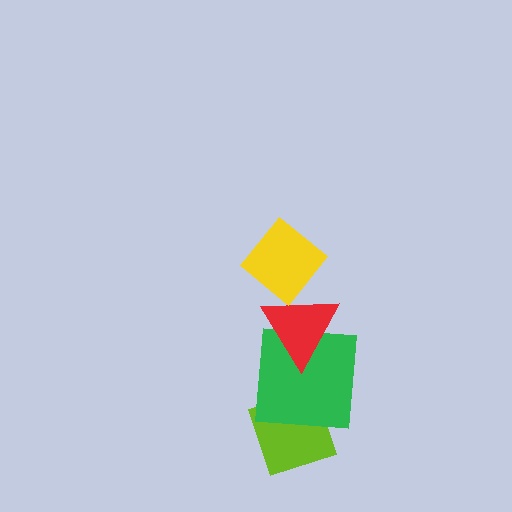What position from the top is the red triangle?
The red triangle is 2nd from the top.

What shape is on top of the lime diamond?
The green square is on top of the lime diamond.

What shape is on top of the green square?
The red triangle is on top of the green square.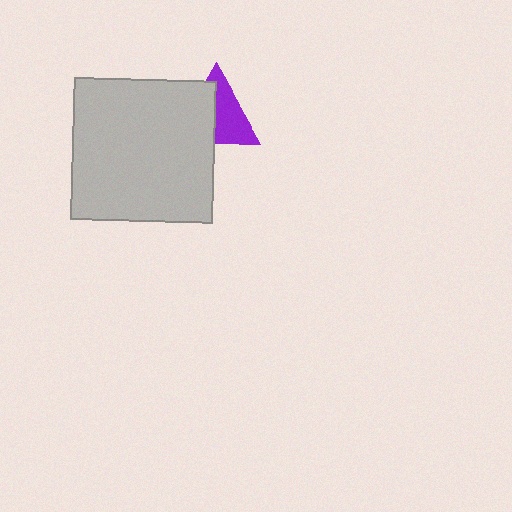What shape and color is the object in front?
The object in front is a light gray square.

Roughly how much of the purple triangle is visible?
About half of it is visible (roughly 53%).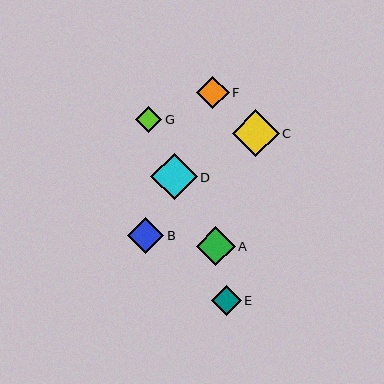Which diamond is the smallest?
Diamond G is the smallest with a size of approximately 26 pixels.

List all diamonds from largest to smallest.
From largest to smallest: D, C, A, B, F, E, G.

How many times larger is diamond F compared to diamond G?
Diamond F is approximately 1.2 times the size of diamond G.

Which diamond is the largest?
Diamond D is the largest with a size of approximately 47 pixels.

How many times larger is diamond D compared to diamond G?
Diamond D is approximately 1.8 times the size of diamond G.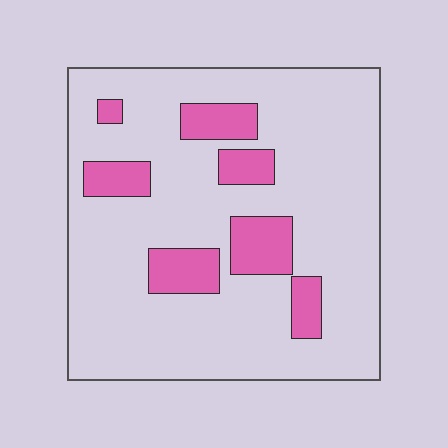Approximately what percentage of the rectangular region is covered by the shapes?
Approximately 15%.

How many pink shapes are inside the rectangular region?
7.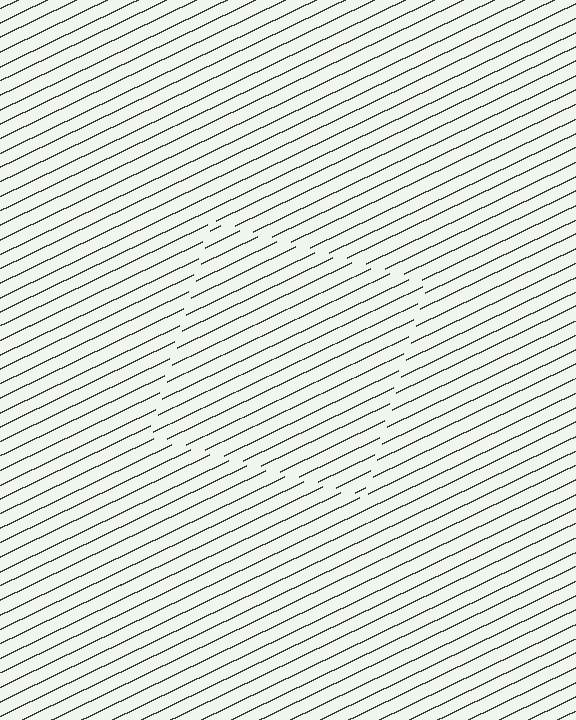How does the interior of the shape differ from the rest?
The interior of the shape contains the same grating, shifted by half a period — the contour is defined by the phase discontinuity where line-ends from the inner and outer gratings abut.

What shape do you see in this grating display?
An illusory square. The interior of the shape contains the same grating, shifted by half a period — the contour is defined by the phase discontinuity where line-ends from the inner and outer gratings abut.